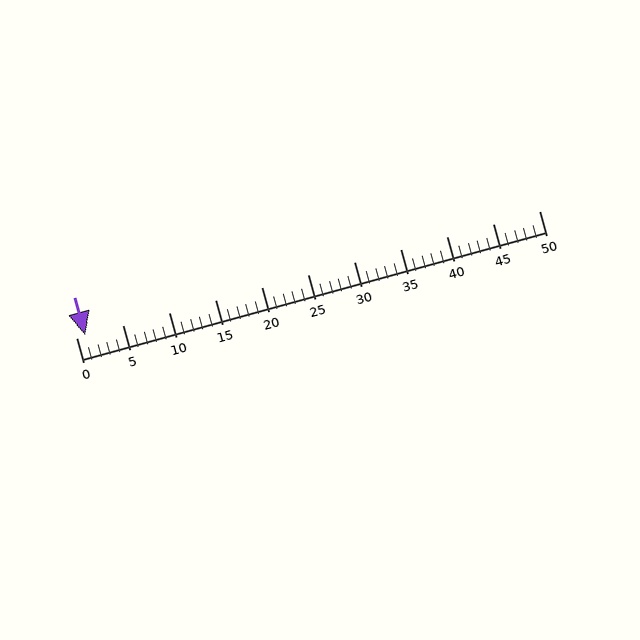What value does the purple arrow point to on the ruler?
The purple arrow points to approximately 1.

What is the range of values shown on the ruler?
The ruler shows values from 0 to 50.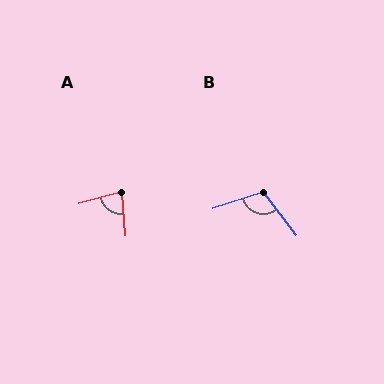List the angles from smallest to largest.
A (79°), B (109°).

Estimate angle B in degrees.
Approximately 109 degrees.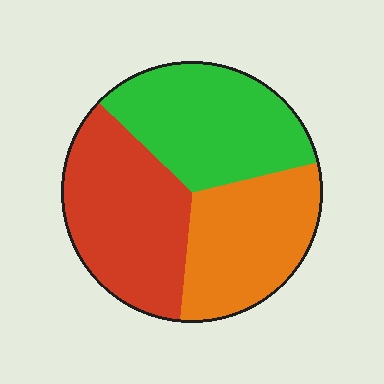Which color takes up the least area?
Orange, at roughly 30%.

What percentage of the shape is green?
Green takes up about one third (1/3) of the shape.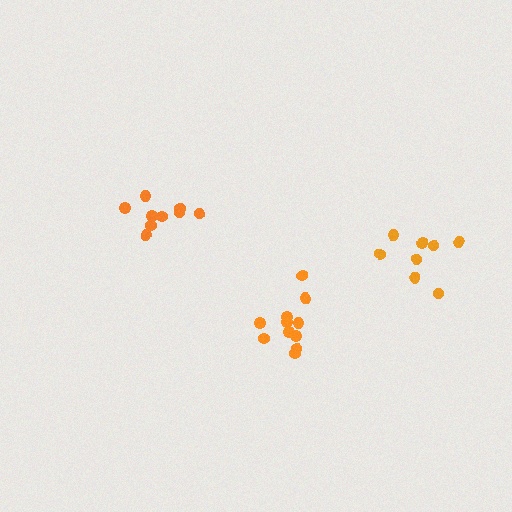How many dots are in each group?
Group 1: 10 dots, Group 2: 11 dots, Group 3: 8 dots (29 total).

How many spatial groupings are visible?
There are 3 spatial groupings.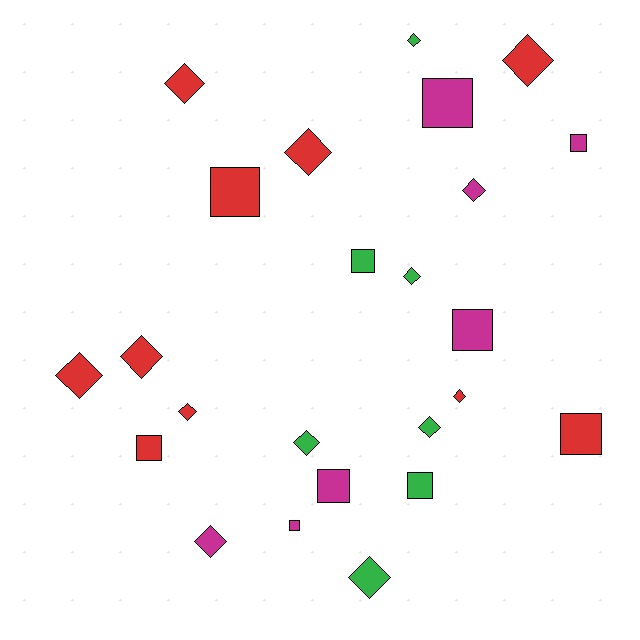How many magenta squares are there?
There are 5 magenta squares.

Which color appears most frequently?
Red, with 10 objects.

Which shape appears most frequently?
Diamond, with 14 objects.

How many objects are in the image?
There are 24 objects.